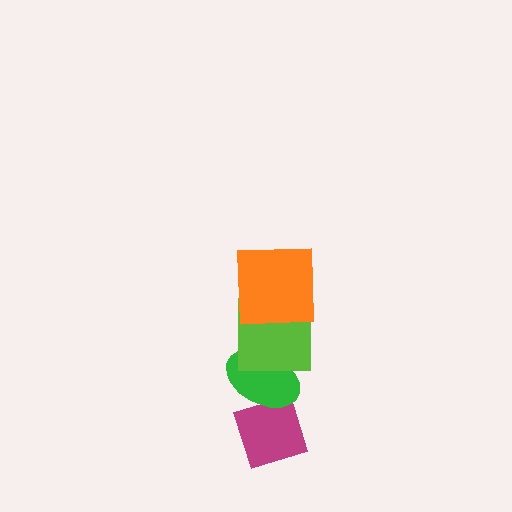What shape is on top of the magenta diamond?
The green ellipse is on top of the magenta diamond.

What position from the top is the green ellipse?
The green ellipse is 3rd from the top.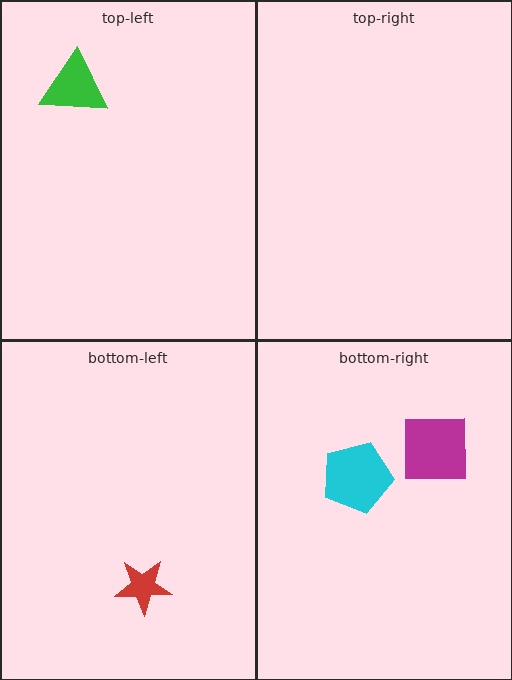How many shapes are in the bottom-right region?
2.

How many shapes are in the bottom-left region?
1.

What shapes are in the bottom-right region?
The cyan pentagon, the magenta square.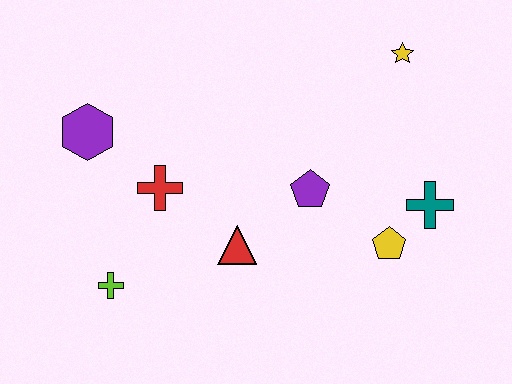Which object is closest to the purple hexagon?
The red cross is closest to the purple hexagon.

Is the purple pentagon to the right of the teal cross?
No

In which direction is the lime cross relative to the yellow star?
The lime cross is to the left of the yellow star.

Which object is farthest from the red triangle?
The yellow star is farthest from the red triangle.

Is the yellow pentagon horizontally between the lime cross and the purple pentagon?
No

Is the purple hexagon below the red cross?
No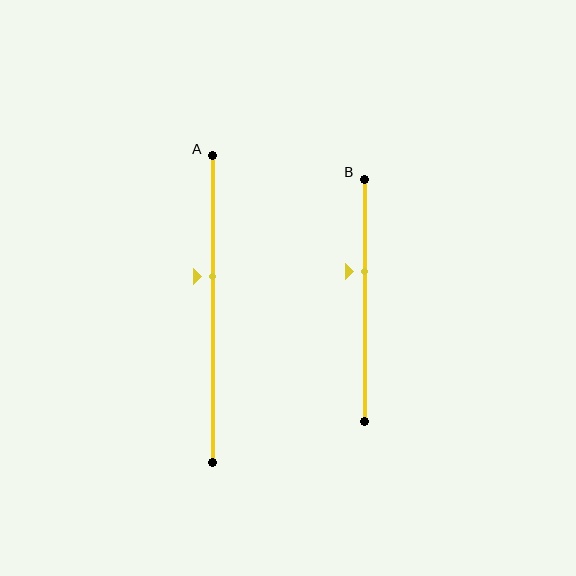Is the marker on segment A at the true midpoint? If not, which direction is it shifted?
No, the marker on segment A is shifted upward by about 11% of the segment length.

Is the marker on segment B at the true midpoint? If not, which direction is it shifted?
No, the marker on segment B is shifted upward by about 12% of the segment length.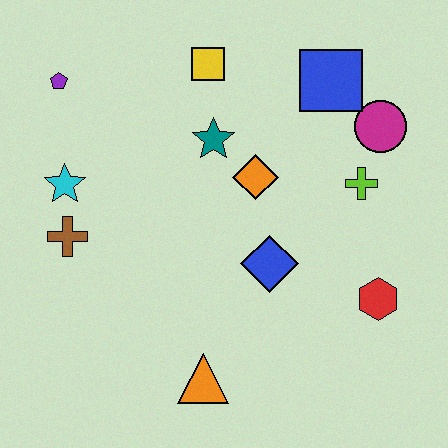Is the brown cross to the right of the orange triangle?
No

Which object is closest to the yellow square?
The teal star is closest to the yellow square.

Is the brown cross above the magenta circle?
No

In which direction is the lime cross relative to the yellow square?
The lime cross is to the right of the yellow square.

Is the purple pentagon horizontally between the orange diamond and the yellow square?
No